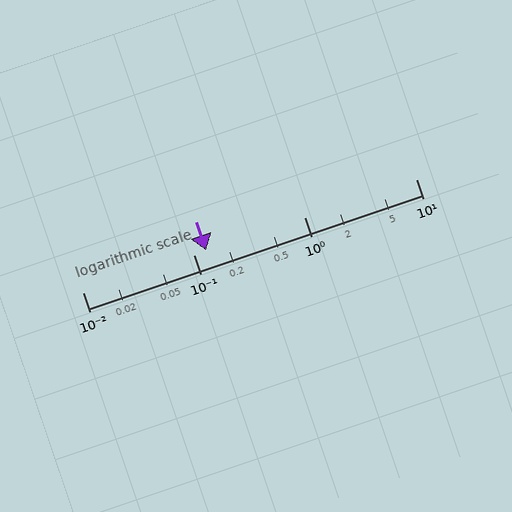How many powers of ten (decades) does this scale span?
The scale spans 3 decades, from 0.01 to 10.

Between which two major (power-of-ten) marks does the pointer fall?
The pointer is between 0.1 and 1.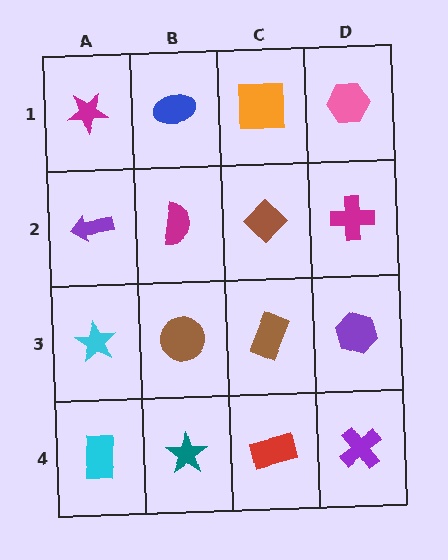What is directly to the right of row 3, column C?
A purple hexagon.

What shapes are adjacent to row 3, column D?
A magenta cross (row 2, column D), a purple cross (row 4, column D), a brown rectangle (row 3, column C).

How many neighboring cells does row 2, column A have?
3.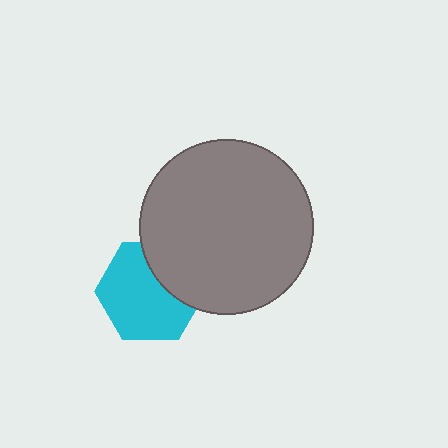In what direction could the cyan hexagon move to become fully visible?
The cyan hexagon could move toward the lower-left. That would shift it out from behind the gray circle entirely.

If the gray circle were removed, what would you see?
You would see the complete cyan hexagon.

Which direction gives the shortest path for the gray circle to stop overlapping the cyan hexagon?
Moving toward the upper-right gives the shortest separation.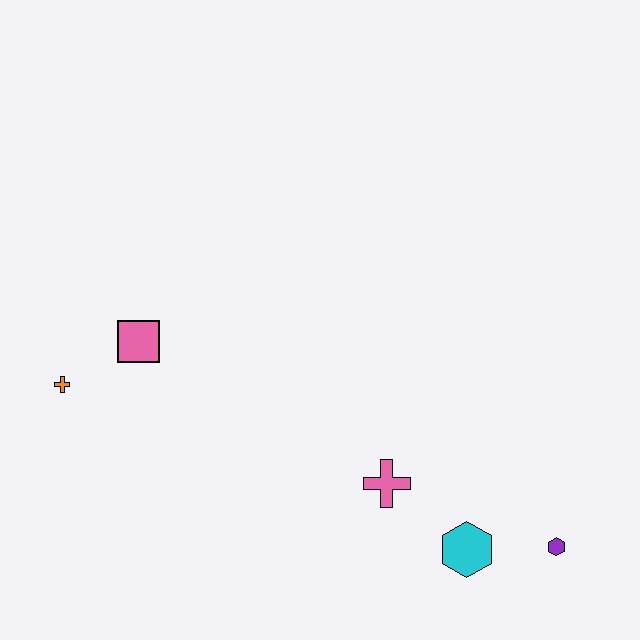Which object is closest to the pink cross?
The cyan hexagon is closest to the pink cross.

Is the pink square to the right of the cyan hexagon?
No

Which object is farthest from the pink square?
The purple hexagon is farthest from the pink square.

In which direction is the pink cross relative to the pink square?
The pink cross is to the right of the pink square.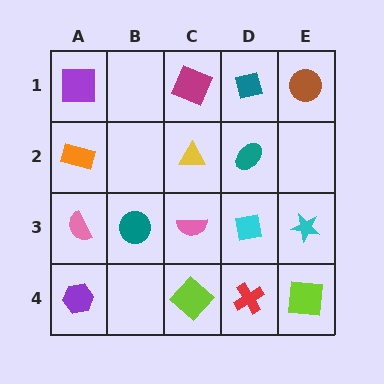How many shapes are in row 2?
3 shapes.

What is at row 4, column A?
A purple hexagon.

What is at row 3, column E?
A cyan star.